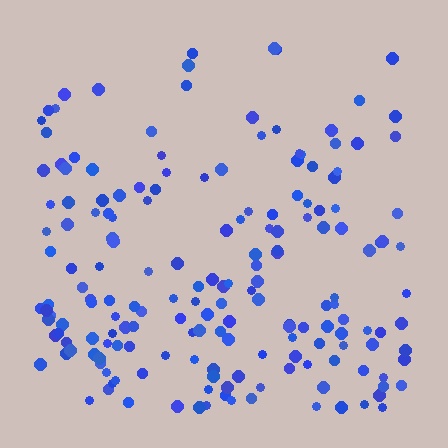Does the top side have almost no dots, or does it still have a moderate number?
Still a moderate number, just noticeably fewer than the bottom.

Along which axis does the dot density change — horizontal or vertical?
Vertical.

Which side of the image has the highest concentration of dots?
The bottom.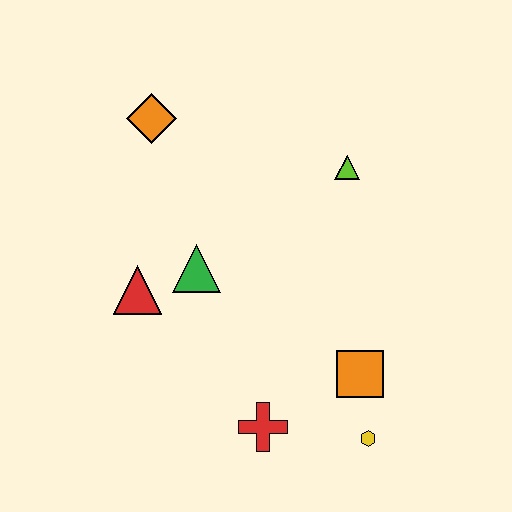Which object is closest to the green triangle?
The red triangle is closest to the green triangle.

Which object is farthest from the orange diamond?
The yellow hexagon is farthest from the orange diamond.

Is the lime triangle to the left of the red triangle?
No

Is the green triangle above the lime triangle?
No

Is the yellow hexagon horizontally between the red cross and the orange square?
No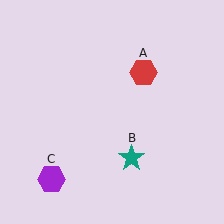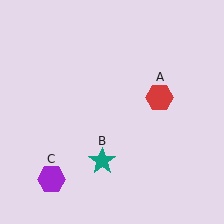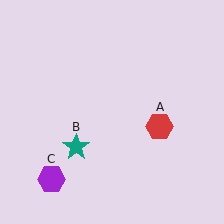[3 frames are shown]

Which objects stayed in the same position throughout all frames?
Purple hexagon (object C) remained stationary.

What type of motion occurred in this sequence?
The red hexagon (object A), teal star (object B) rotated clockwise around the center of the scene.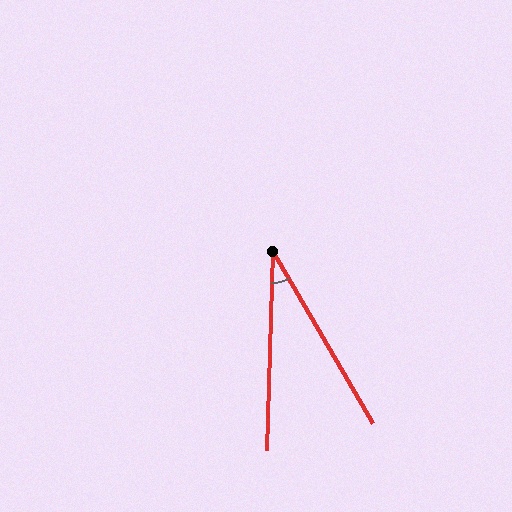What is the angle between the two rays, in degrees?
Approximately 32 degrees.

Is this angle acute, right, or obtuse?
It is acute.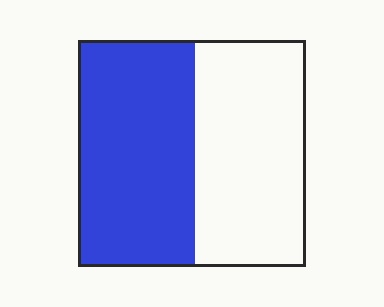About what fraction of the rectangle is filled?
About one half (1/2).